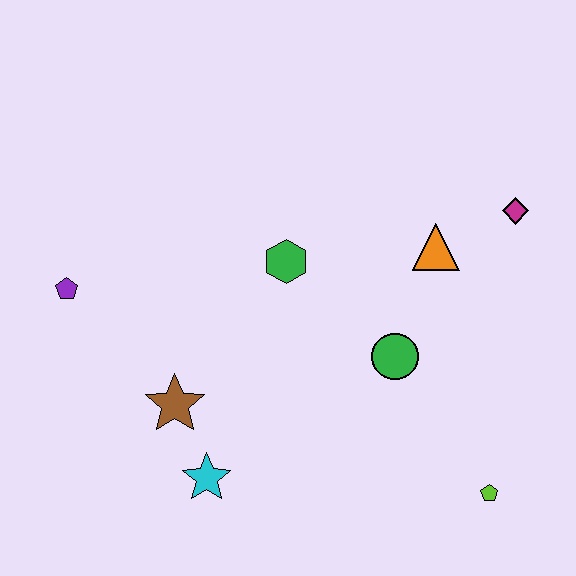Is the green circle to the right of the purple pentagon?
Yes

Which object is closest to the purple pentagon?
The brown star is closest to the purple pentagon.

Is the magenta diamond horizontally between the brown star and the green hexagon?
No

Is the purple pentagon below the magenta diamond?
Yes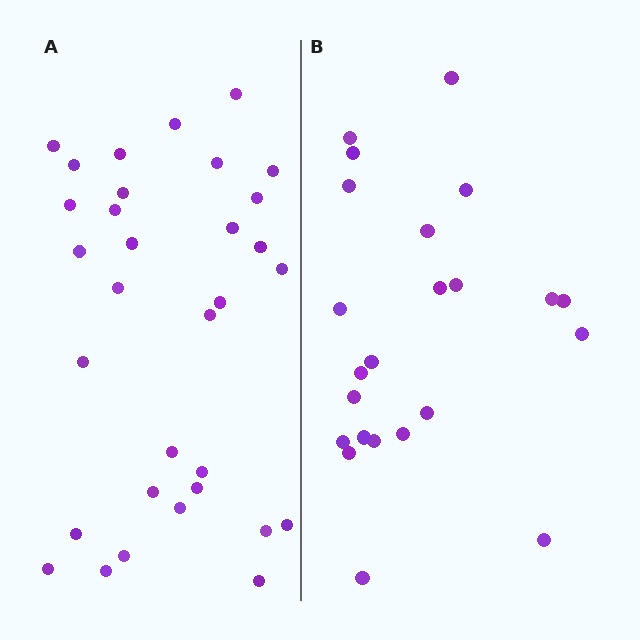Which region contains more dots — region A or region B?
Region A (the left region) has more dots.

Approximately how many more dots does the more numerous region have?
Region A has roughly 8 or so more dots than region B.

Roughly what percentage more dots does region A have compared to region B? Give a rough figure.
About 40% more.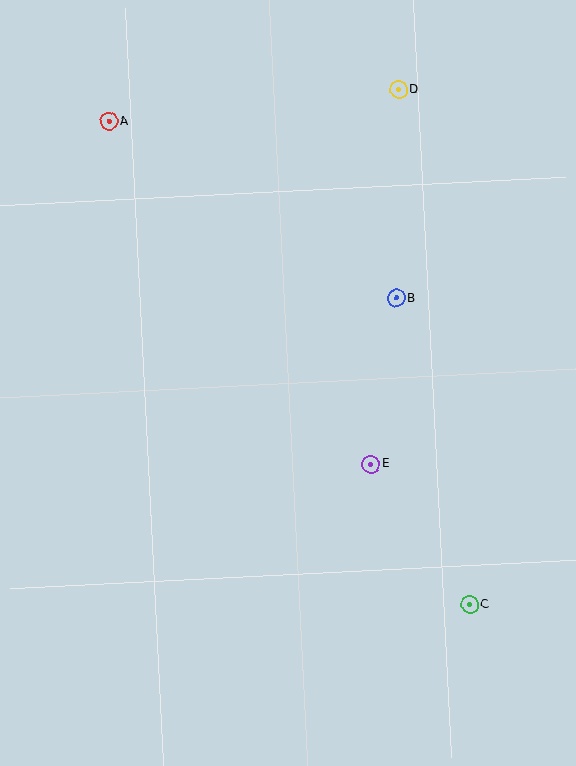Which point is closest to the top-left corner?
Point A is closest to the top-left corner.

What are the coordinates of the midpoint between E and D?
The midpoint between E and D is at (385, 277).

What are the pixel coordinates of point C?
Point C is at (469, 605).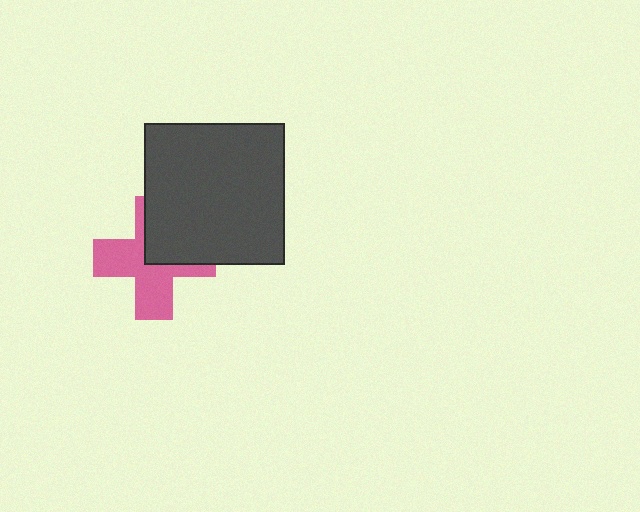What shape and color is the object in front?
The object in front is a dark gray rectangle.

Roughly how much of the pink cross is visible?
About half of it is visible (roughly 60%).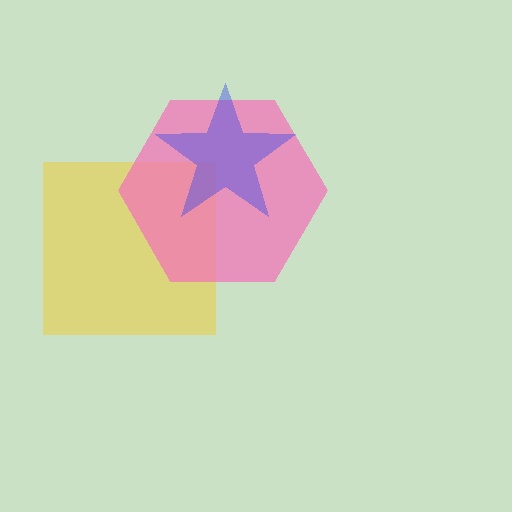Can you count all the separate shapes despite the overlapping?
Yes, there are 3 separate shapes.